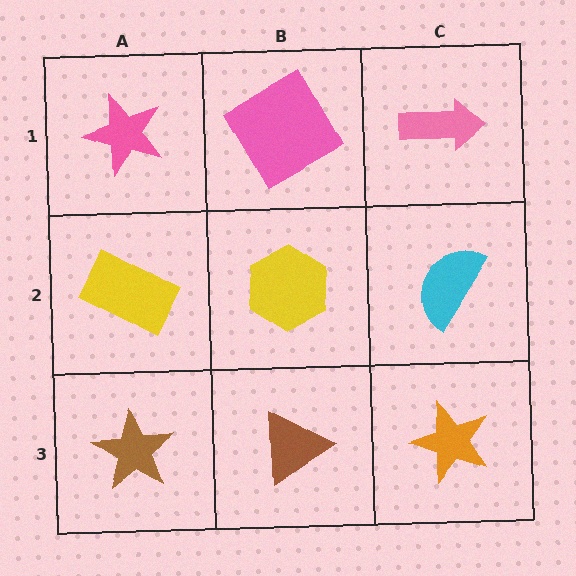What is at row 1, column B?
A pink diamond.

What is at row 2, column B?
A yellow hexagon.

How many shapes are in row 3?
3 shapes.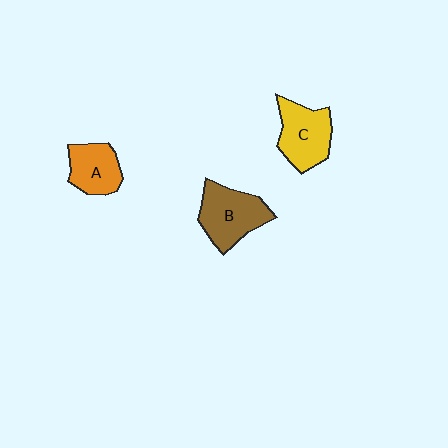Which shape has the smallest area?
Shape A (orange).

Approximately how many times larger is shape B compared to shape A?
Approximately 1.4 times.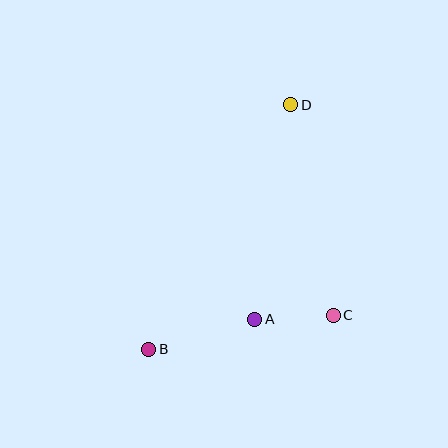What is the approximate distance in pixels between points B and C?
The distance between B and C is approximately 188 pixels.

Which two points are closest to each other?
Points A and C are closest to each other.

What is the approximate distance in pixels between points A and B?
The distance between A and B is approximately 110 pixels.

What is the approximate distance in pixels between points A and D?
The distance between A and D is approximately 218 pixels.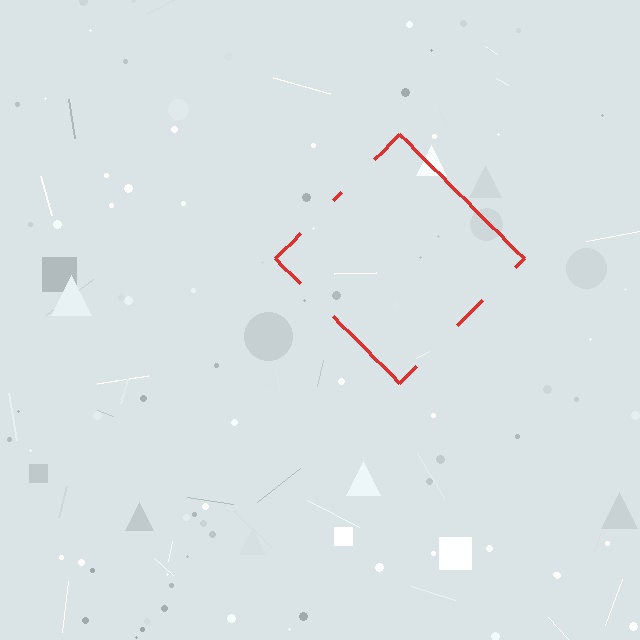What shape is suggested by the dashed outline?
The dashed outline suggests a diamond.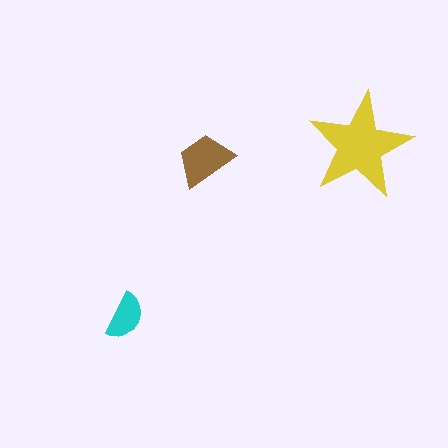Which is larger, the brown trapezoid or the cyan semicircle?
The brown trapezoid.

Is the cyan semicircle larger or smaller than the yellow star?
Smaller.